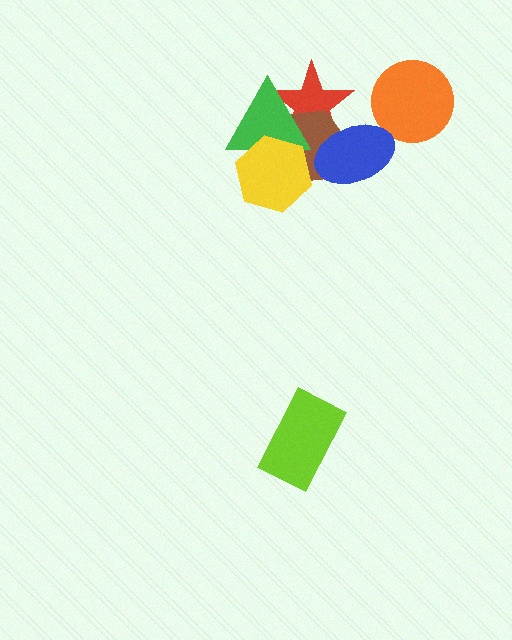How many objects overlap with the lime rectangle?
0 objects overlap with the lime rectangle.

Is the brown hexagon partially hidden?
Yes, it is partially covered by another shape.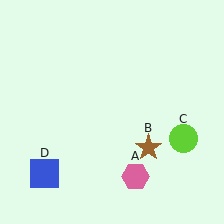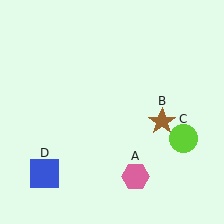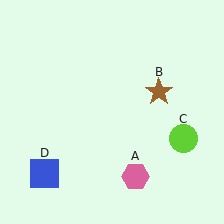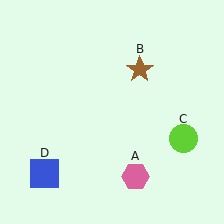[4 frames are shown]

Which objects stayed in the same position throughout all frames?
Pink hexagon (object A) and lime circle (object C) and blue square (object D) remained stationary.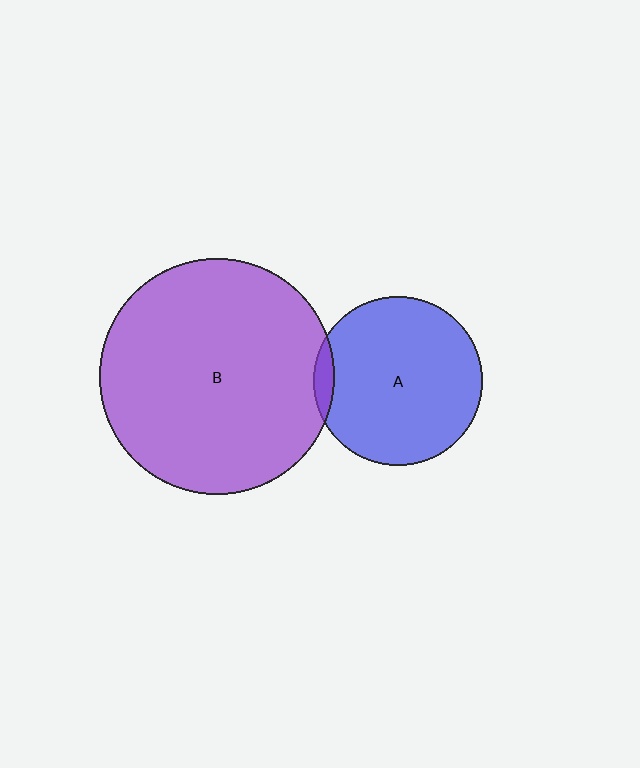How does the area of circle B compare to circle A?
Approximately 1.9 times.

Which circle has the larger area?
Circle B (purple).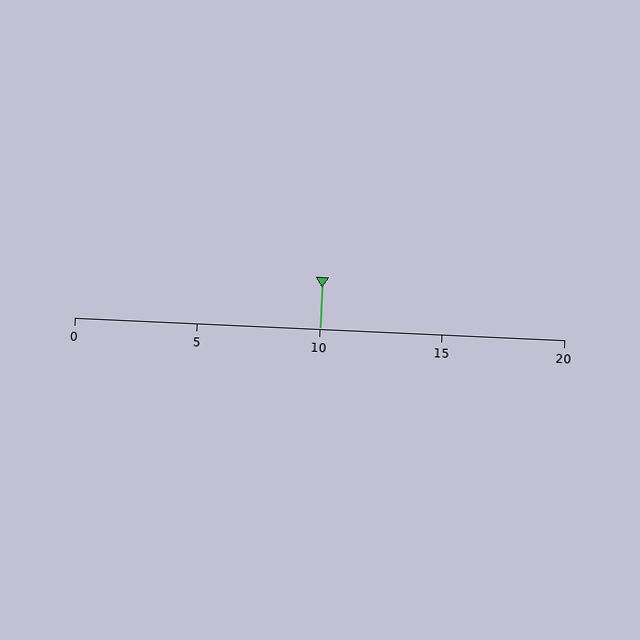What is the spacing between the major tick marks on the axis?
The major ticks are spaced 5 apart.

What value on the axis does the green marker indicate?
The marker indicates approximately 10.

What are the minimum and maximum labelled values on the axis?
The axis runs from 0 to 20.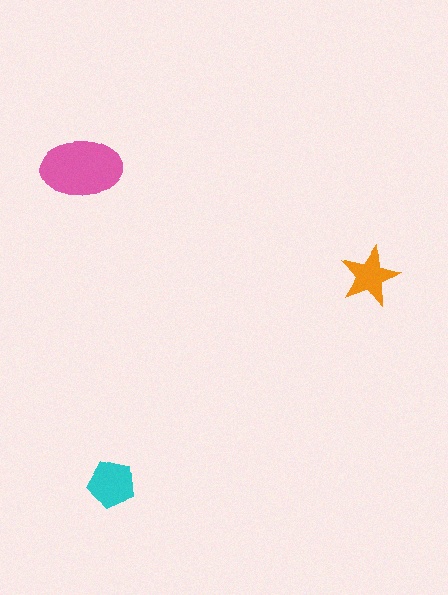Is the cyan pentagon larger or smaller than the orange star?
Larger.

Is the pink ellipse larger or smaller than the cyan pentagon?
Larger.